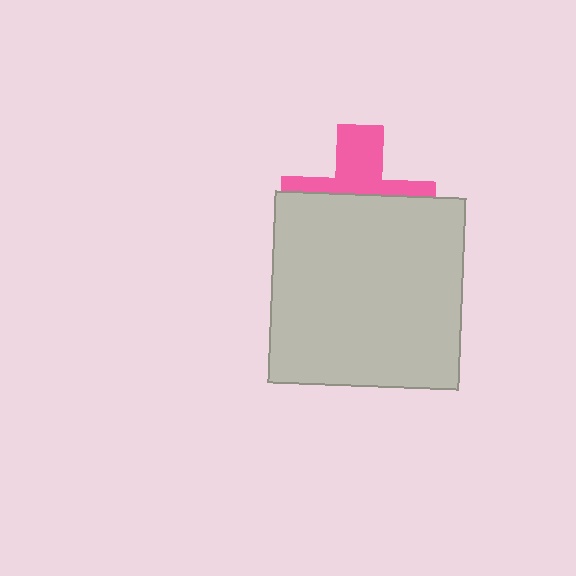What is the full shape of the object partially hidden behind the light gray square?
The partially hidden object is a pink cross.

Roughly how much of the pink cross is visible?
A small part of it is visible (roughly 40%).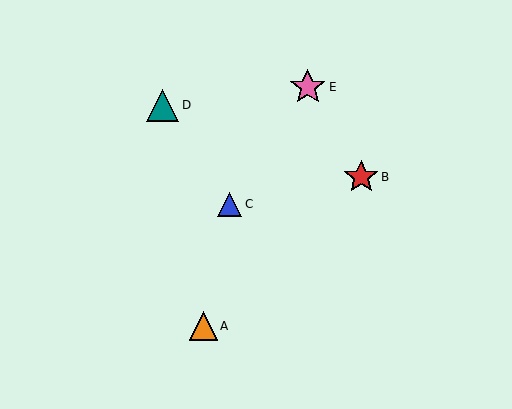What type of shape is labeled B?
Shape B is a red star.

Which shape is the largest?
The pink star (labeled E) is the largest.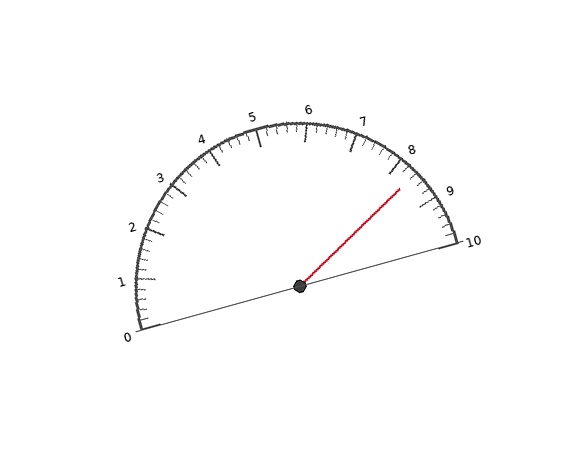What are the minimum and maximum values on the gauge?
The gauge ranges from 0 to 10.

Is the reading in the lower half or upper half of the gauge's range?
The reading is in the upper half of the range (0 to 10).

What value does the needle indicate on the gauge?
The needle indicates approximately 8.4.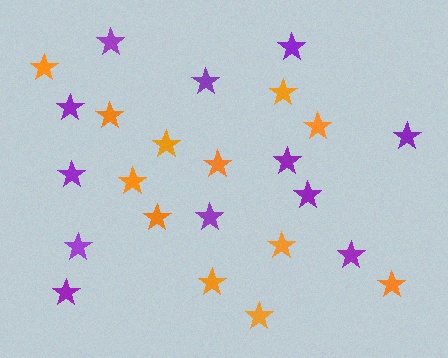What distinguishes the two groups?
There are 2 groups: one group of orange stars (12) and one group of purple stars (12).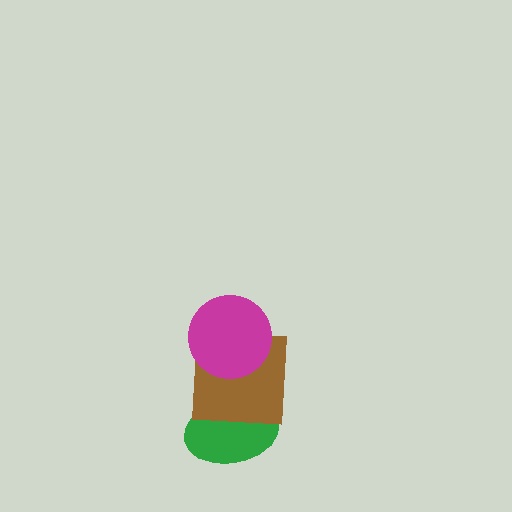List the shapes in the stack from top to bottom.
From top to bottom: the magenta circle, the brown square, the green ellipse.